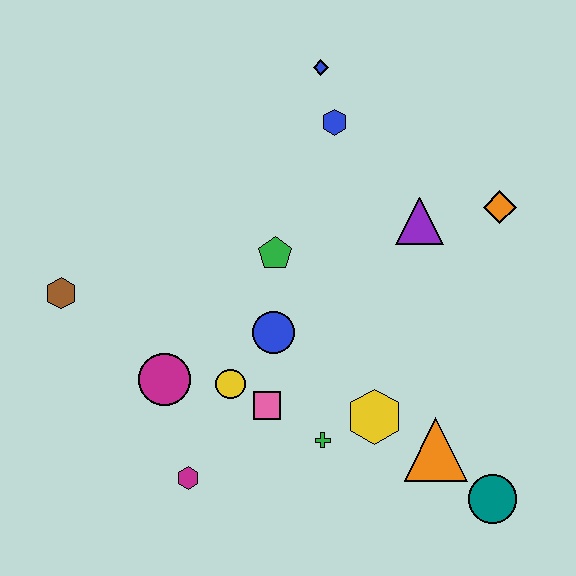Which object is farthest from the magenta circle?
The orange diamond is farthest from the magenta circle.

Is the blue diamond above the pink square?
Yes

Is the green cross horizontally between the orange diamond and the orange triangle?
No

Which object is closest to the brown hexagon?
The magenta circle is closest to the brown hexagon.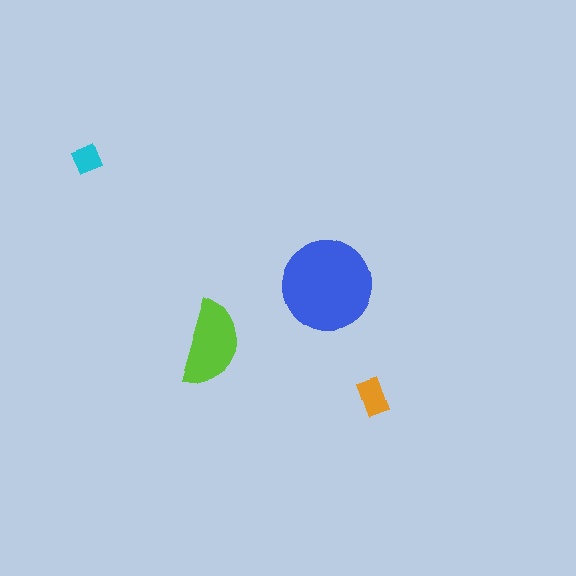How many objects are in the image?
There are 4 objects in the image.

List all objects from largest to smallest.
The blue circle, the lime semicircle, the orange rectangle, the cyan diamond.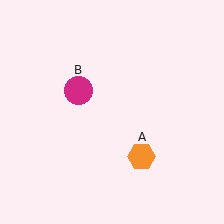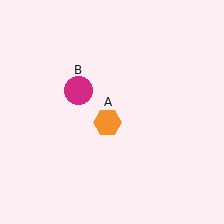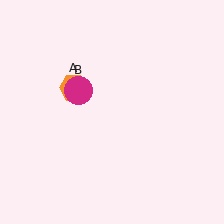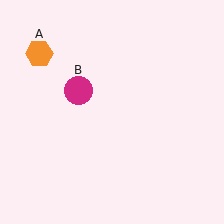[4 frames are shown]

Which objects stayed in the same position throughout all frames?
Magenta circle (object B) remained stationary.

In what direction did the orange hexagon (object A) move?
The orange hexagon (object A) moved up and to the left.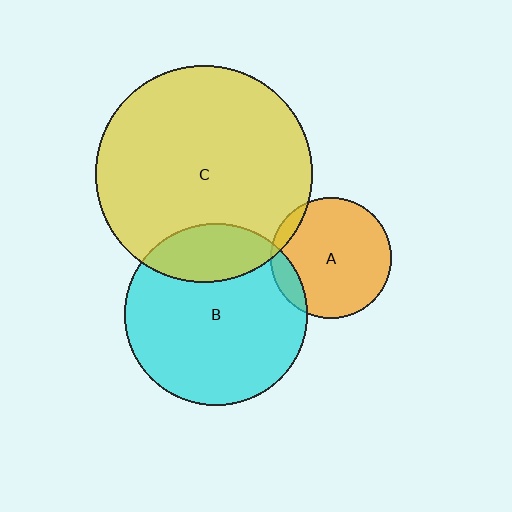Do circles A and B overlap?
Yes.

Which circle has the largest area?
Circle C (yellow).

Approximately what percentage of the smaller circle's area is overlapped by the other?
Approximately 10%.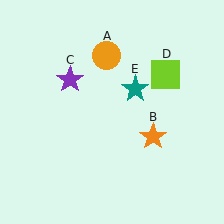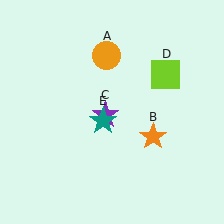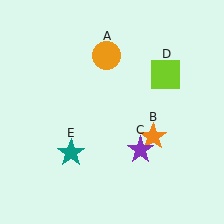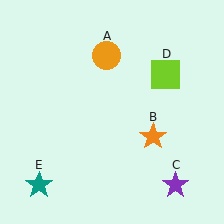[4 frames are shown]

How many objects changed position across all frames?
2 objects changed position: purple star (object C), teal star (object E).